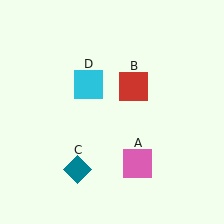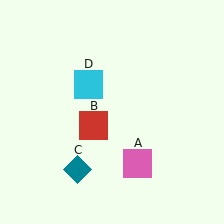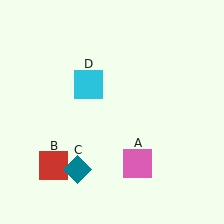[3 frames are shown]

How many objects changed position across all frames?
1 object changed position: red square (object B).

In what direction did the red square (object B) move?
The red square (object B) moved down and to the left.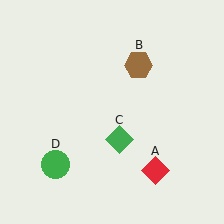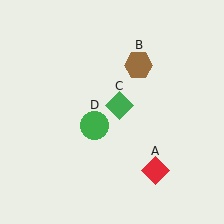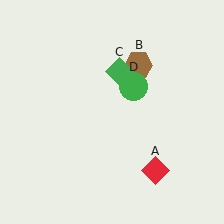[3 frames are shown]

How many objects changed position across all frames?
2 objects changed position: green diamond (object C), green circle (object D).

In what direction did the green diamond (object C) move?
The green diamond (object C) moved up.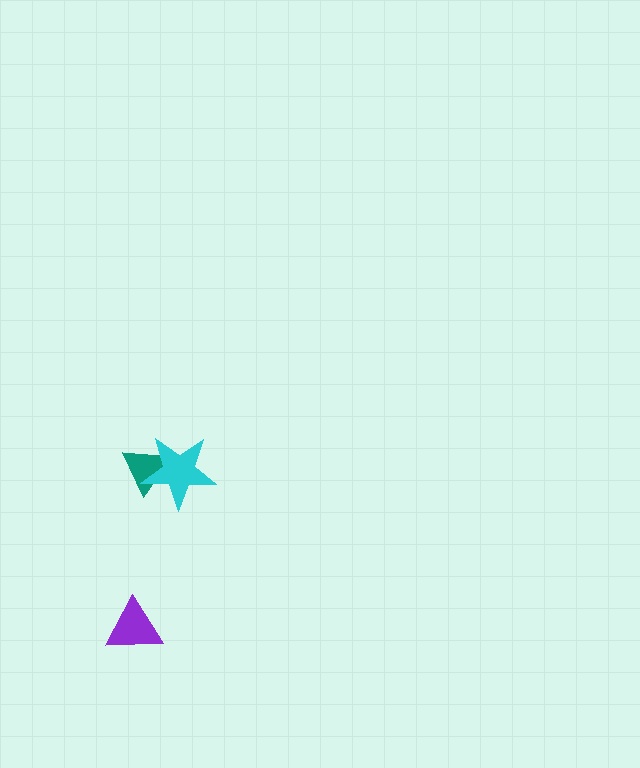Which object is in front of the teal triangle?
The cyan star is in front of the teal triangle.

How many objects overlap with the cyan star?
1 object overlaps with the cyan star.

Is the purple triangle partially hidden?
No, no other shape covers it.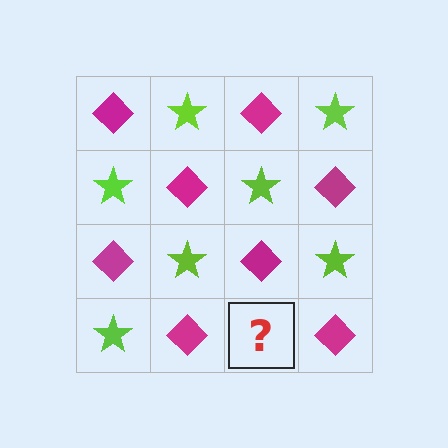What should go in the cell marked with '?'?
The missing cell should contain a lime star.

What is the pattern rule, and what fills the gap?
The rule is that it alternates magenta diamond and lime star in a checkerboard pattern. The gap should be filled with a lime star.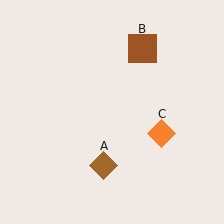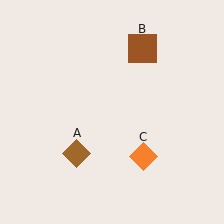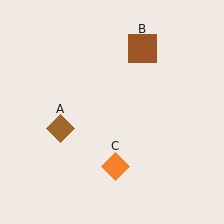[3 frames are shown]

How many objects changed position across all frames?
2 objects changed position: brown diamond (object A), orange diamond (object C).